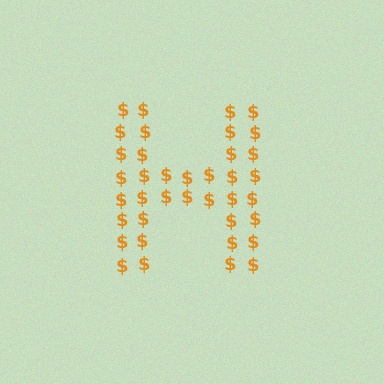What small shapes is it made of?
It is made of small dollar signs.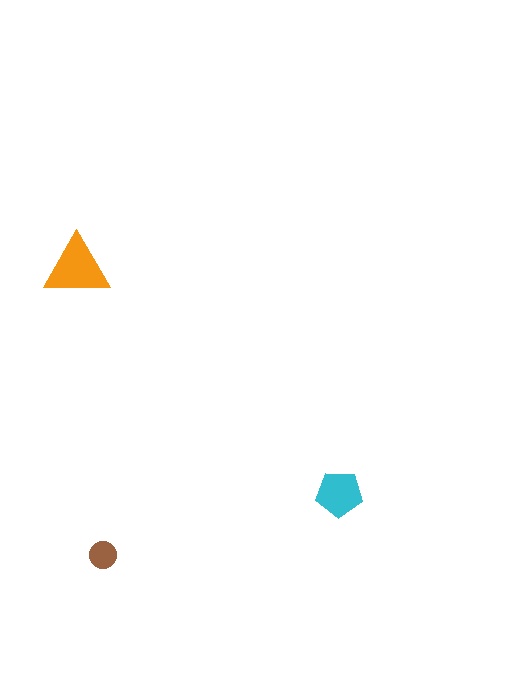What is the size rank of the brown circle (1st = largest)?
3rd.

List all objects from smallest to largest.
The brown circle, the cyan pentagon, the orange triangle.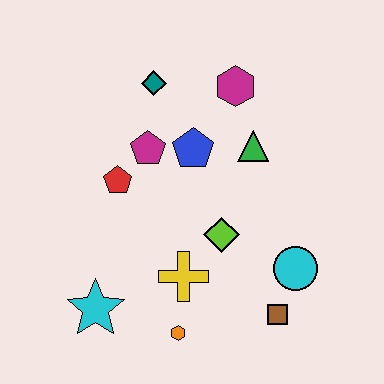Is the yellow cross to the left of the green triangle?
Yes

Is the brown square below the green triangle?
Yes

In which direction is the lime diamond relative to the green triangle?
The lime diamond is below the green triangle.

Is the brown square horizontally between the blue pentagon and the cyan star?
No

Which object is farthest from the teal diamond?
The brown square is farthest from the teal diamond.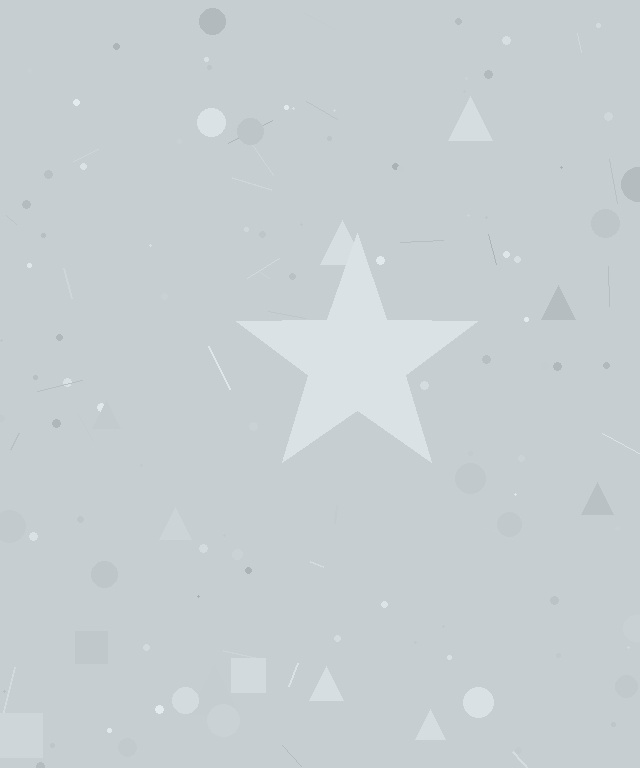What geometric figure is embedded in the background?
A star is embedded in the background.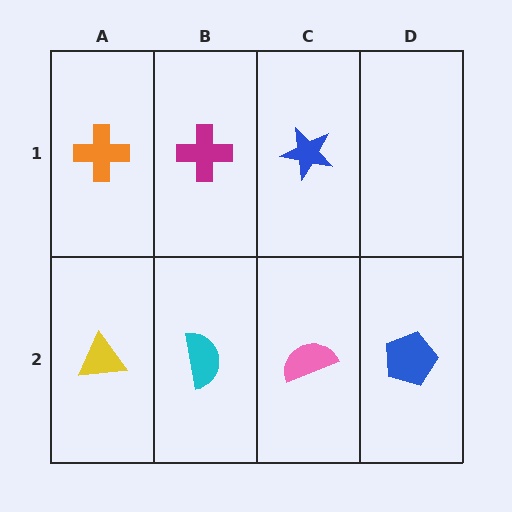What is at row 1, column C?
A blue star.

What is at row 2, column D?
A blue pentagon.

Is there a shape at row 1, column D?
No, that cell is empty.